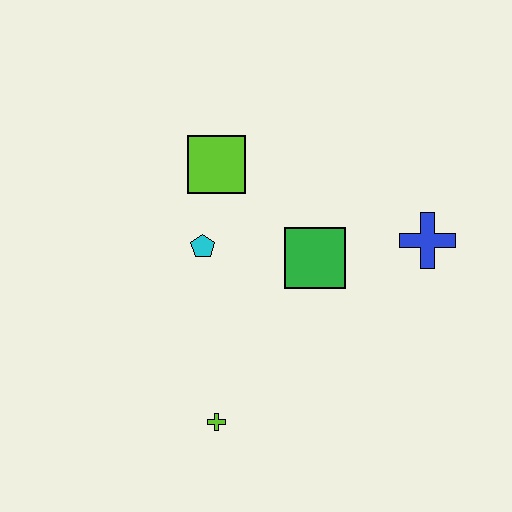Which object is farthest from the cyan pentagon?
The blue cross is farthest from the cyan pentagon.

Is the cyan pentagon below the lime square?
Yes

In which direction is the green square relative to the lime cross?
The green square is above the lime cross.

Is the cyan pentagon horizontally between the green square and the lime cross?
No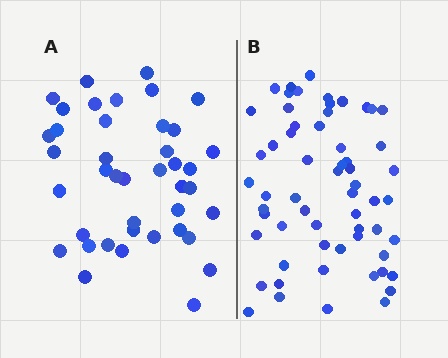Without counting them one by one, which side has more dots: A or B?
Region B (the right region) has more dots.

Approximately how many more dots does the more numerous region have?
Region B has approximately 20 more dots than region A.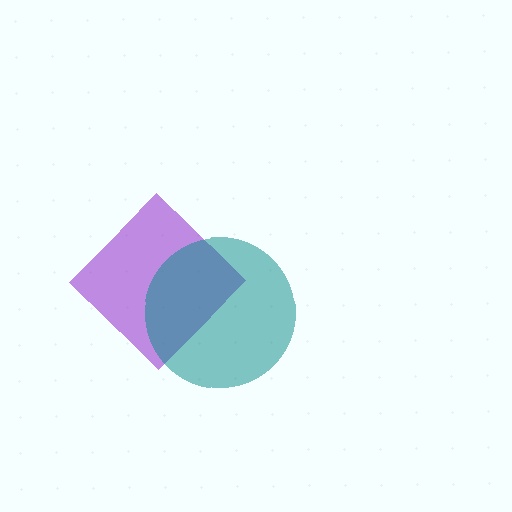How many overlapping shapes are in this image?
There are 2 overlapping shapes in the image.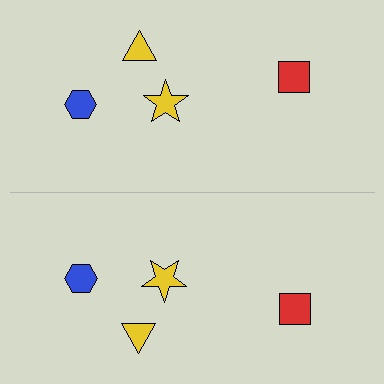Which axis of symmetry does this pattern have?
The pattern has a horizontal axis of symmetry running through the center of the image.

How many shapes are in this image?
There are 8 shapes in this image.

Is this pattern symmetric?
Yes, this pattern has bilateral (reflection) symmetry.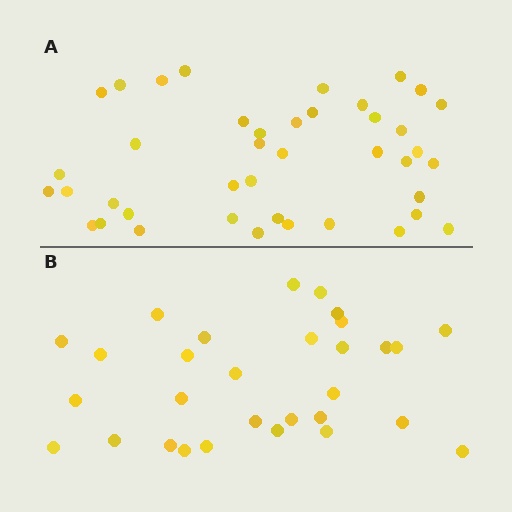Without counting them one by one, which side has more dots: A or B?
Region A (the top region) has more dots.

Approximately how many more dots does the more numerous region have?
Region A has roughly 12 or so more dots than region B.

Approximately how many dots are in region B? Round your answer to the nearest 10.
About 30 dots.